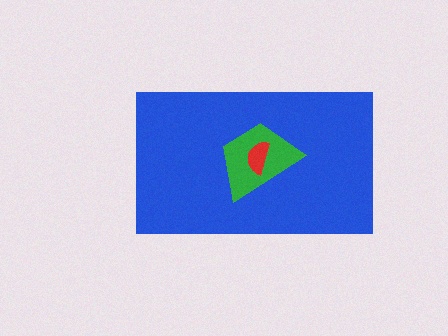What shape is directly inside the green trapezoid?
The red semicircle.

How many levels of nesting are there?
3.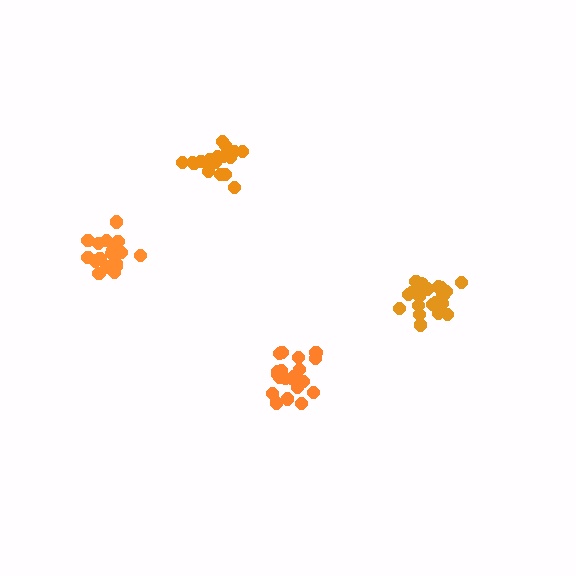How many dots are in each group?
Group 1: 20 dots, Group 2: 20 dots, Group 3: 19 dots, Group 4: 19 dots (78 total).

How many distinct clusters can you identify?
There are 4 distinct clusters.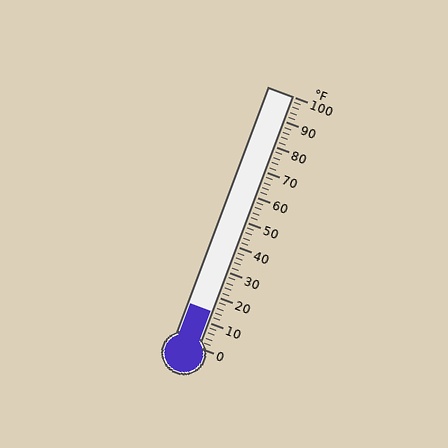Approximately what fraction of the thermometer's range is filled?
The thermometer is filled to approximately 15% of its range.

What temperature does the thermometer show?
The thermometer shows approximately 14°F.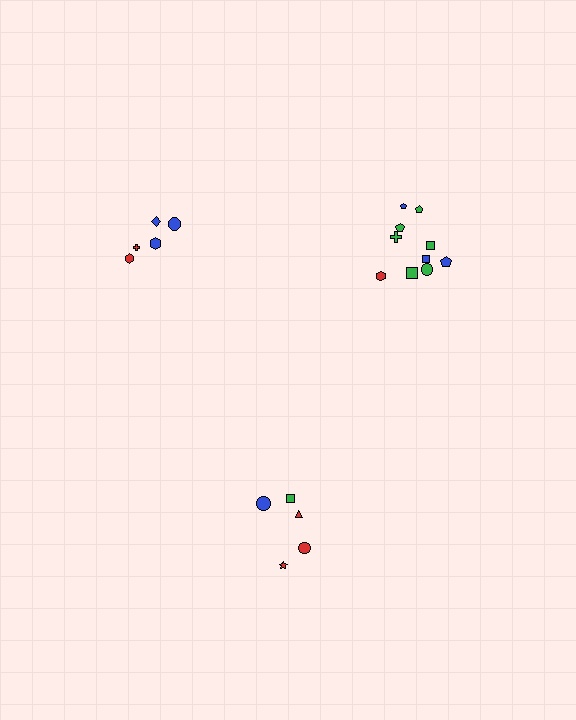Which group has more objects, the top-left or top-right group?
The top-right group.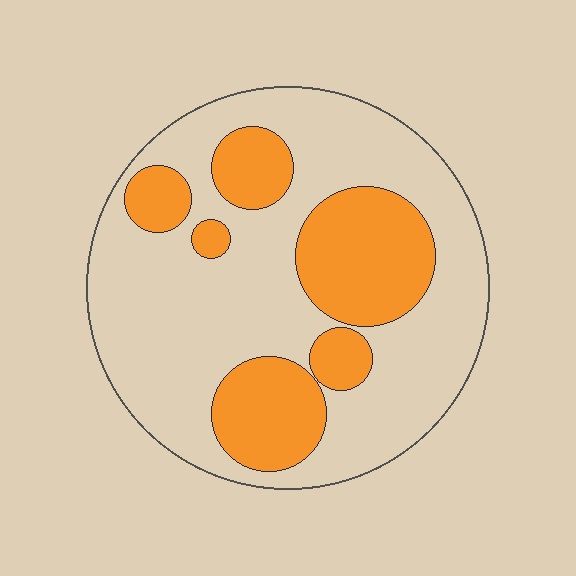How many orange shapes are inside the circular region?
6.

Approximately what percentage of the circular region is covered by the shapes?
Approximately 30%.